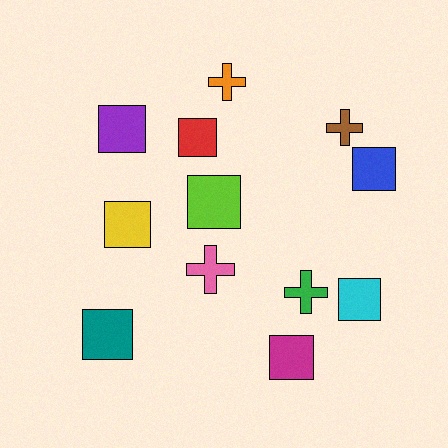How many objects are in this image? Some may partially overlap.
There are 12 objects.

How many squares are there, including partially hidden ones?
There are 8 squares.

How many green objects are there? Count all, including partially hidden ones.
There is 1 green object.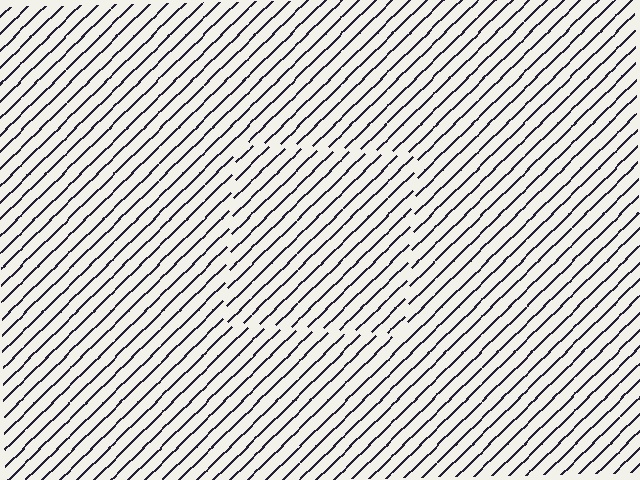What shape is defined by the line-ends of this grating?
An illusory square. The interior of the shape contains the same grating, shifted by half a period — the contour is defined by the phase discontinuity where line-ends from the inner and outer gratings abut.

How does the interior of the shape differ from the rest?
The interior of the shape contains the same grating, shifted by half a period — the contour is defined by the phase discontinuity where line-ends from the inner and outer gratings abut.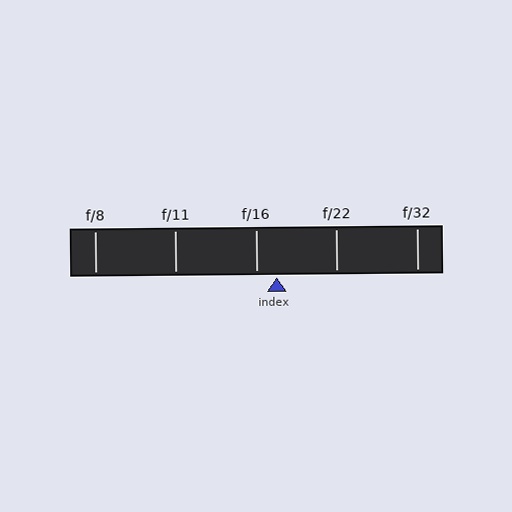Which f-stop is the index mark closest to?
The index mark is closest to f/16.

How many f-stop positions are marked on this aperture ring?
There are 5 f-stop positions marked.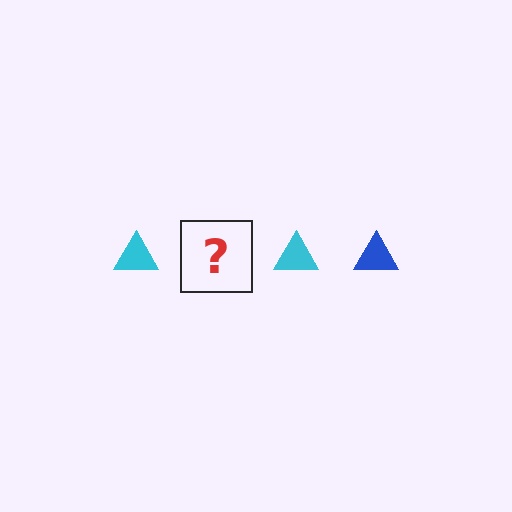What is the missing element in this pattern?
The missing element is a blue triangle.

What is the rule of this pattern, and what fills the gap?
The rule is that the pattern cycles through cyan, blue triangles. The gap should be filled with a blue triangle.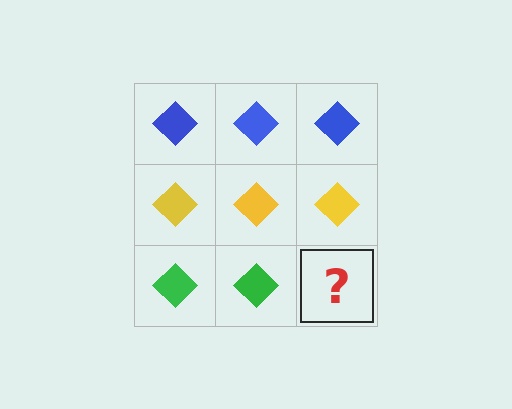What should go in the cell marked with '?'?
The missing cell should contain a green diamond.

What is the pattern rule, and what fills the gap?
The rule is that each row has a consistent color. The gap should be filled with a green diamond.